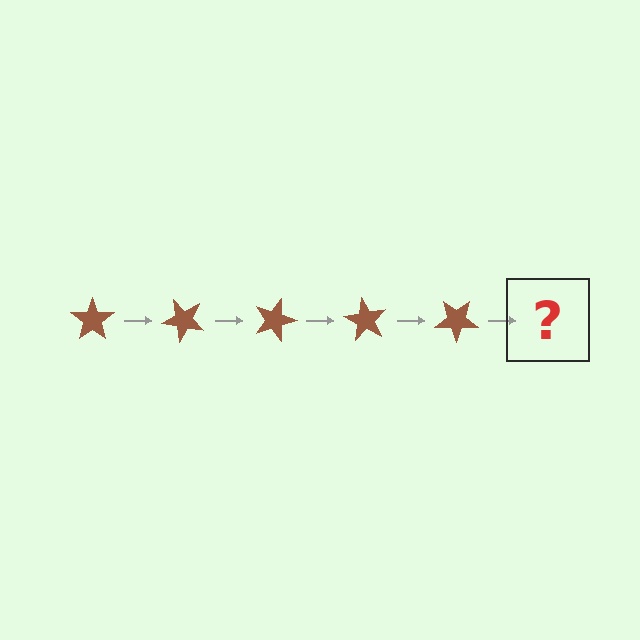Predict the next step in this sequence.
The next step is a brown star rotated 225 degrees.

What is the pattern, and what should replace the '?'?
The pattern is that the star rotates 45 degrees each step. The '?' should be a brown star rotated 225 degrees.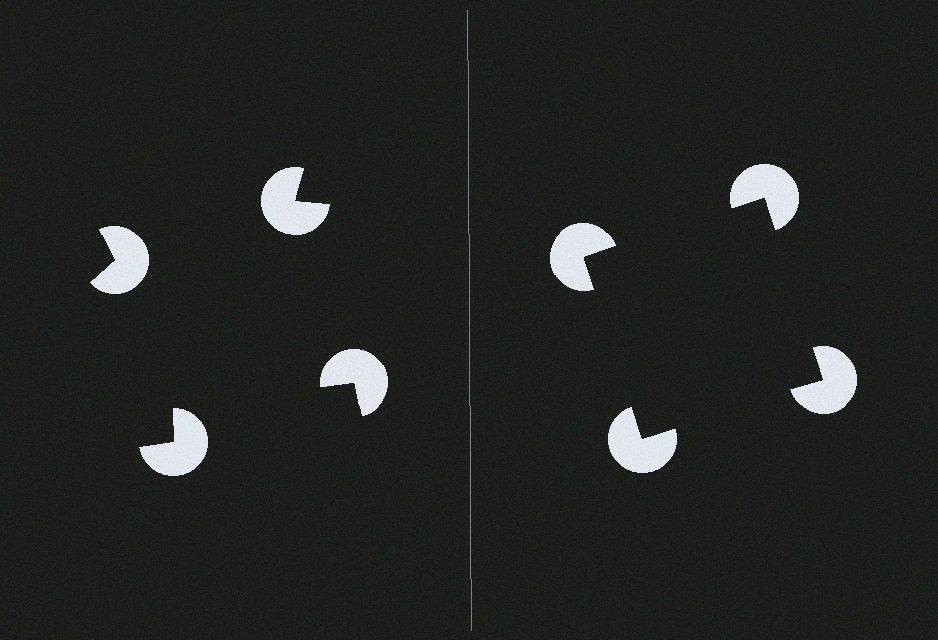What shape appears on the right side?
An illusory square.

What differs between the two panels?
The pac-man discs are positioned identically on both sides; only the wedge orientations differ. On the right they align to a square; on the left they are misaligned.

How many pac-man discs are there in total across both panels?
8 — 4 on each side.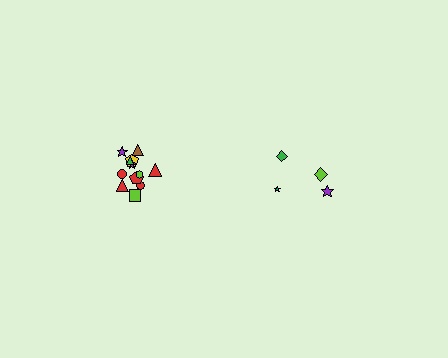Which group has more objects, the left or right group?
The left group.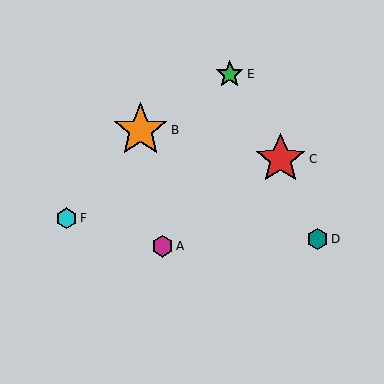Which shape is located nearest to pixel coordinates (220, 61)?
The green star (labeled E) at (230, 74) is nearest to that location.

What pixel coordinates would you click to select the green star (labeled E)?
Click at (230, 74) to select the green star E.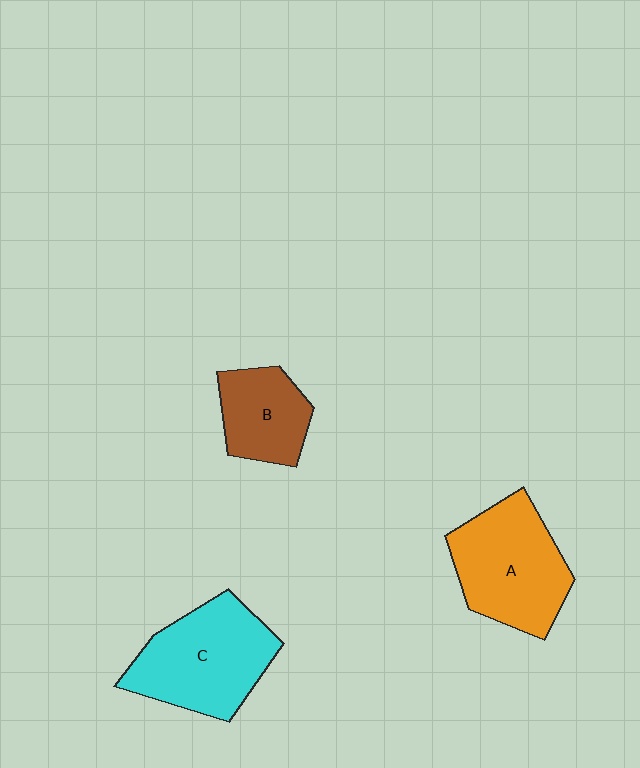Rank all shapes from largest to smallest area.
From largest to smallest: C (cyan), A (orange), B (brown).